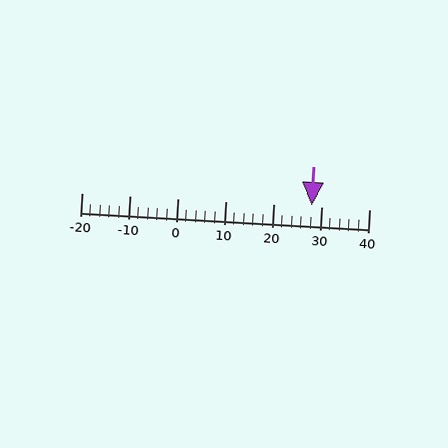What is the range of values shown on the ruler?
The ruler shows values from -20 to 40.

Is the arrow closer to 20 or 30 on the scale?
The arrow is closer to 30.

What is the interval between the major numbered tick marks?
The major tick marks are spaced 10 units apart.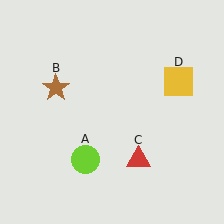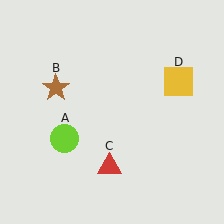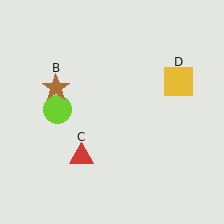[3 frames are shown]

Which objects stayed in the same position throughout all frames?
Brown star (object B) and yellow square (object D) remained stationary.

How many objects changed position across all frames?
2 objects changed position: lime circle (object A), red triangle (object C).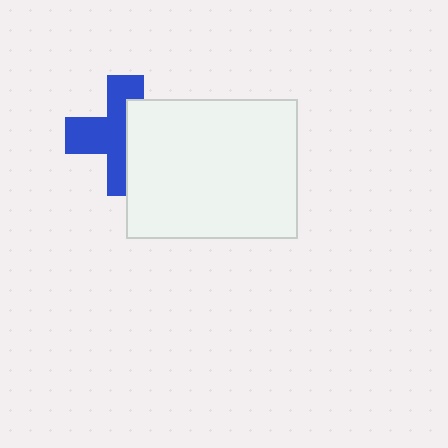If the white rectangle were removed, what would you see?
You would see the complete blue cross.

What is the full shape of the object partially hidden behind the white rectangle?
The partially hidden object is a blue cross.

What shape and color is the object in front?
The object in front is a white rectangle.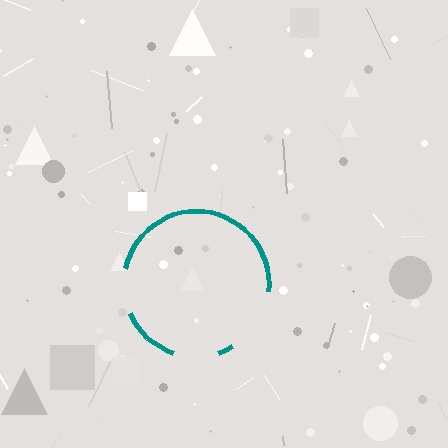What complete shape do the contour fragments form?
The contour fragments form a circle.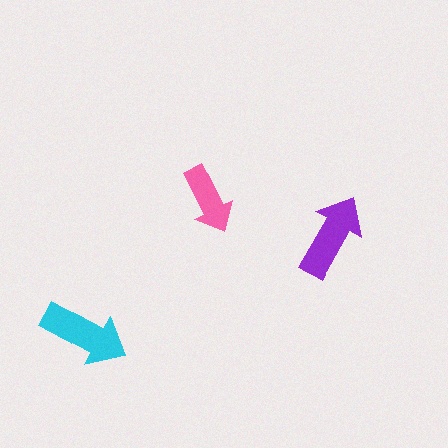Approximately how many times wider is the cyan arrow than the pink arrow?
About 1.5 times wider.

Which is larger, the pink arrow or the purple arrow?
The purple one.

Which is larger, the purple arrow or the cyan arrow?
The cyan one.